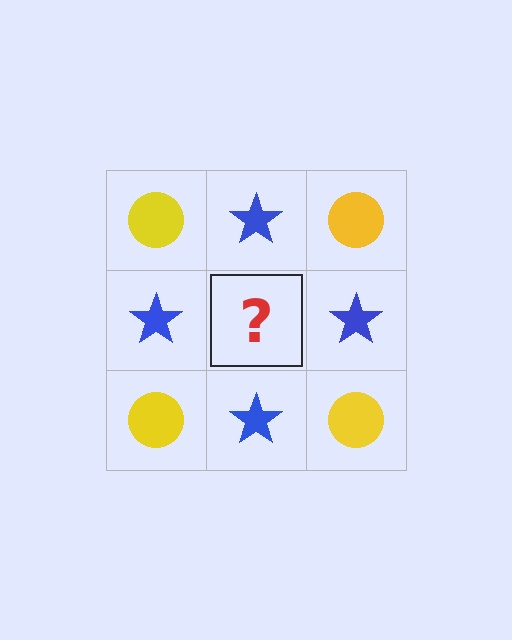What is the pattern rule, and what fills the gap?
The rule is that it alternates yellow circle and blue star in a checkerboard pattern. The gap should be filled with a yellow circle.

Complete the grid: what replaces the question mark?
The question mark should be replaced with a yellow circle.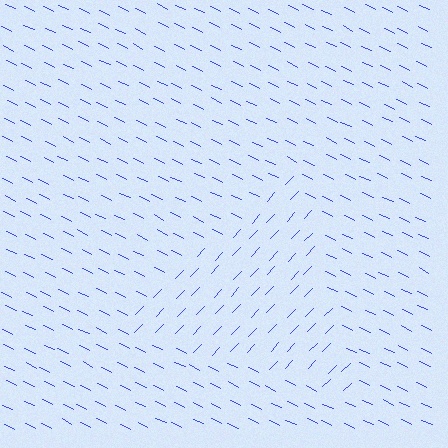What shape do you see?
I see a triangle.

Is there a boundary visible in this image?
Yes, there is a texture boundary formed by a change in line orientation.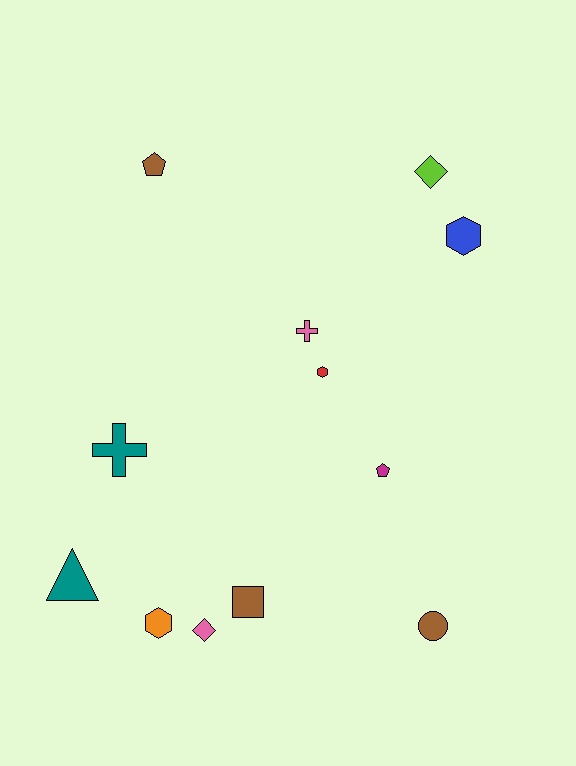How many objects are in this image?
There are 12 objects.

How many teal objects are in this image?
There are 2 teal objects.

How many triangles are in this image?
There is 1 triangle.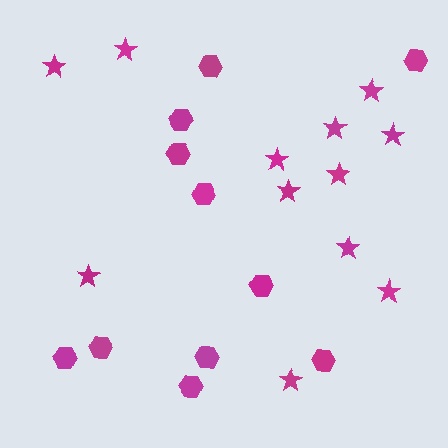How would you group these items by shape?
There are 2 groups: one group of hexagons (11) and one group of stars (12).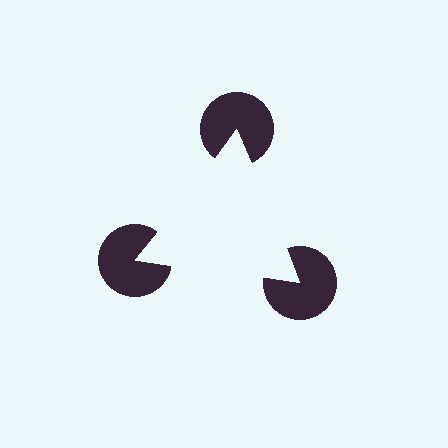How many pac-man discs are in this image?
There are 3 — one at each vertex of the illusory triangle.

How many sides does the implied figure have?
3 sides.